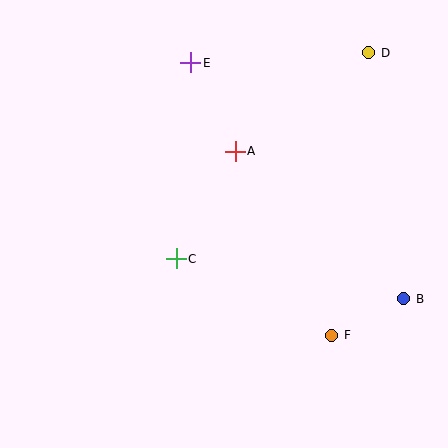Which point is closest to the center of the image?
Point C at (176, 259) is closest to the center.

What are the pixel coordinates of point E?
Point E is at (191, 63).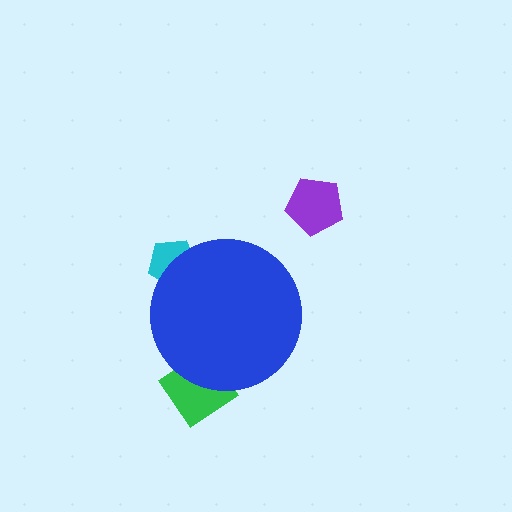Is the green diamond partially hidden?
Yes, the green diamond is partially hidden behind the blue circle.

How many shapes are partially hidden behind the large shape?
2 shapes are partially hidden.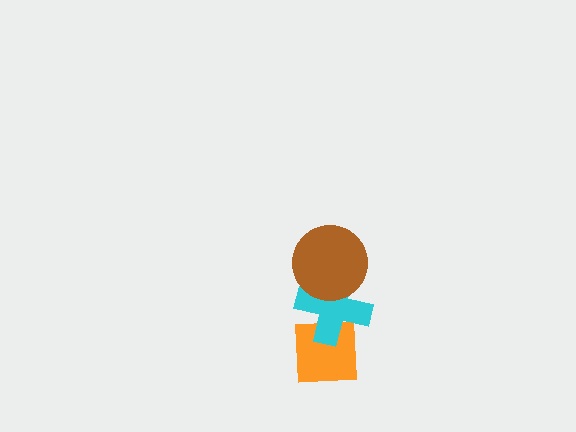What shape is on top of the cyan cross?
The brown circle is on top of the cyan cross.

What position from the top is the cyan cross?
The cyan cross is 2nd from the top.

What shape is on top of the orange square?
The cyan cross is on top of the orange square.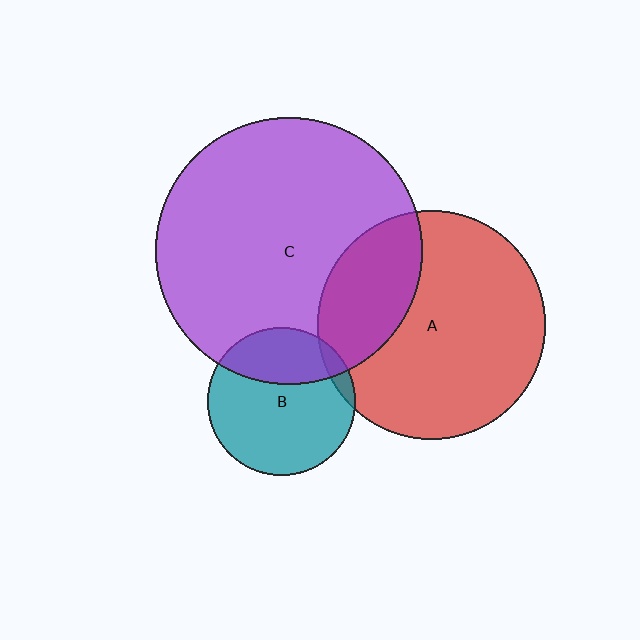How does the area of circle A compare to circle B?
Approximately 2.4 times.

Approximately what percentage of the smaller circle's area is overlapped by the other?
Approximately 30%.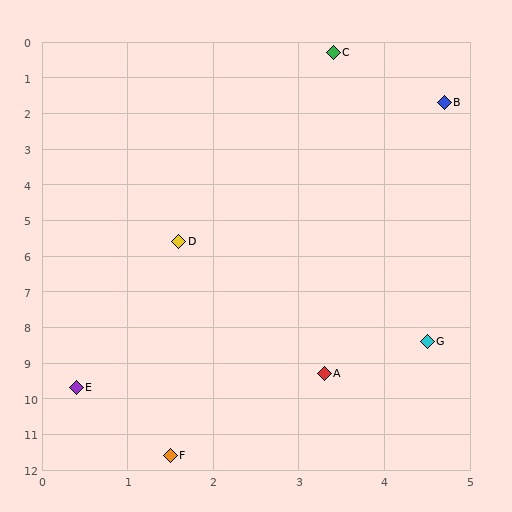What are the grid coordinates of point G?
Point G is at approximately (4.5, 8.4).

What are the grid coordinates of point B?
Point B is at approximately (4.7, 1.7).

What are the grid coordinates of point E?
Point E is at approximately (0.4, 9.7).